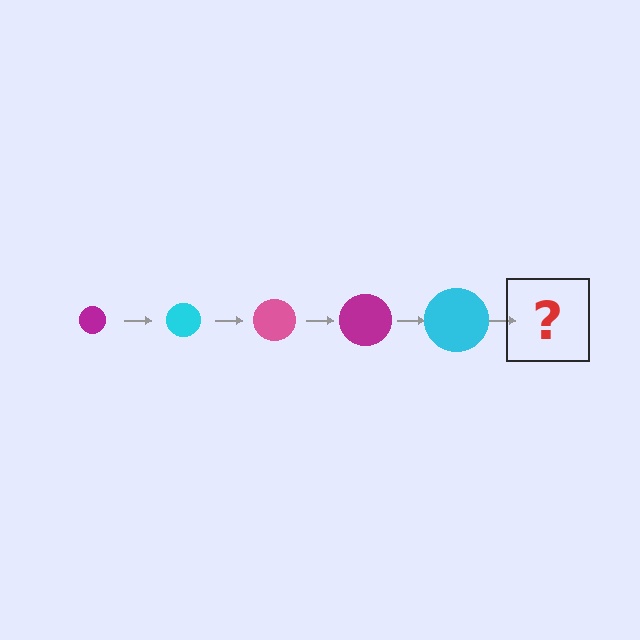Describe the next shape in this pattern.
It should be a pink circle, larger than the previous one.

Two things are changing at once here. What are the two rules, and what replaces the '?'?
The two rules are that the circle grows larger each step and the color cycles through magenta, cyan, and pink. The '?' should be a pink circle, larger than the previous one.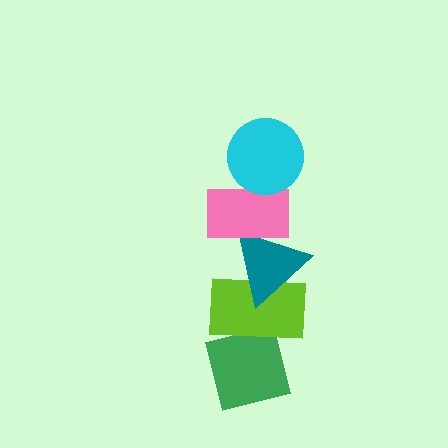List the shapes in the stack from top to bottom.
From top to bottom: the cyan circle, the pink rectangle, the teal triangle, the lime rectangle, the green square.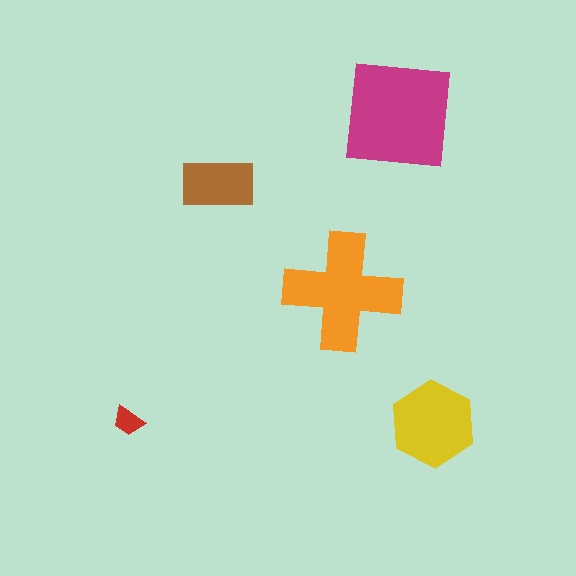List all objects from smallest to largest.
The red trapezoid, the brown rectangle, the yellow hexagon, the orange cross, the magenta square.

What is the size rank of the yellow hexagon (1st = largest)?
3rd.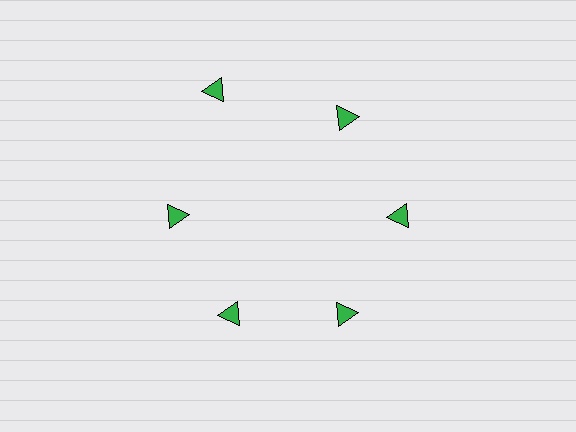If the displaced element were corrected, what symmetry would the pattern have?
It would have 6-fold rotational symmetry — the pattern would map onto itself every 60 degrees.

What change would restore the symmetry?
The symmetry would be restored by moving it inward, back onto the ring so that all 6 triangles sit at equal angles and equal distance from the center.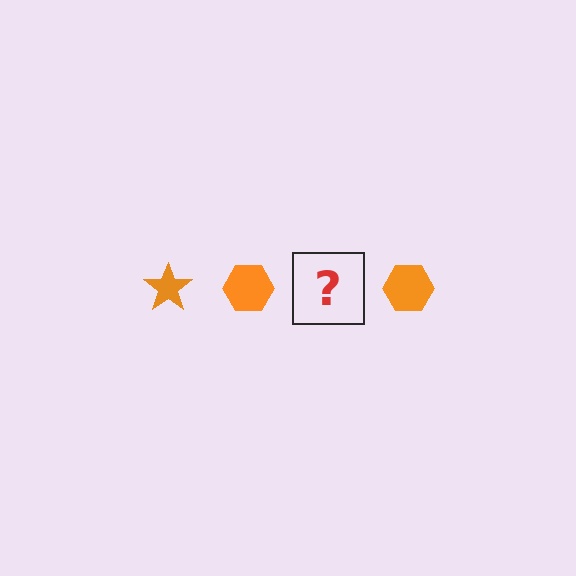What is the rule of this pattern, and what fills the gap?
The rule is that the pattern cycles through star, hexagon shapes in orange. The gap should be filled with an orange star.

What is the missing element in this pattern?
The missing element is an orange star.